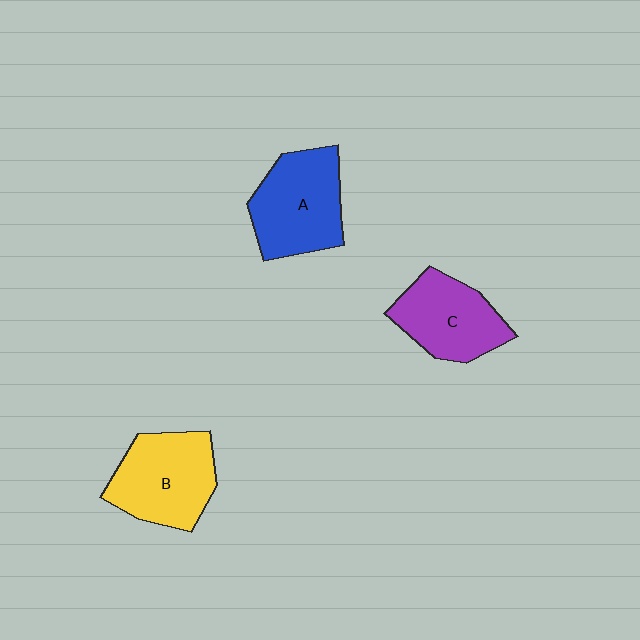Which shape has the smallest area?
Shape C (purple).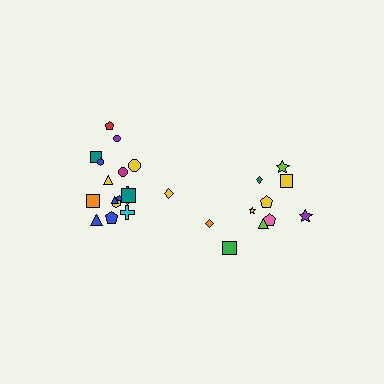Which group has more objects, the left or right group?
The left group.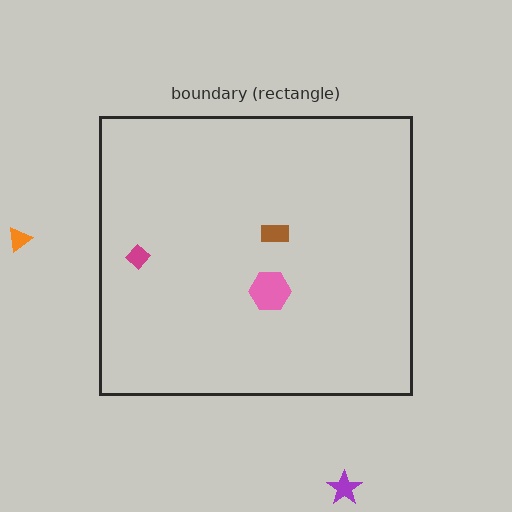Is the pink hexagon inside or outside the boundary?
Inside.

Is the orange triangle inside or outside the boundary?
Outside.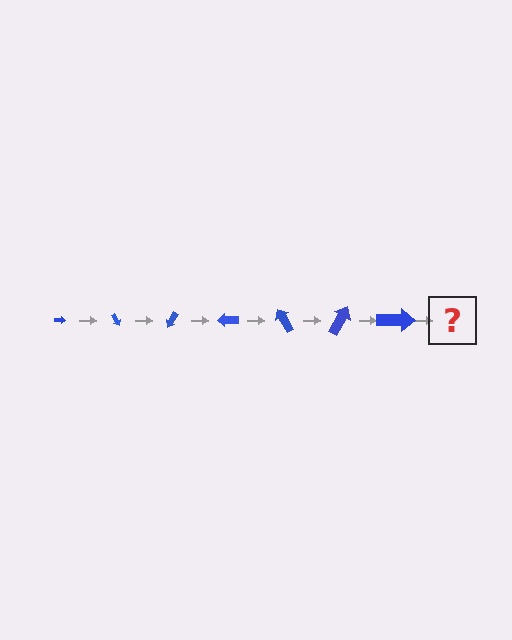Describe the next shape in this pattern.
It should be an arrow, larger than the previous one and rotated 420 degrees from the start.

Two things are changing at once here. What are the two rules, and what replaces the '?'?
The two rules are that the arrow grows larger each step and it rotates 60 degrees each step. The '?' should be an arrow, larger than the previous one and rotated 420 degrees from the start.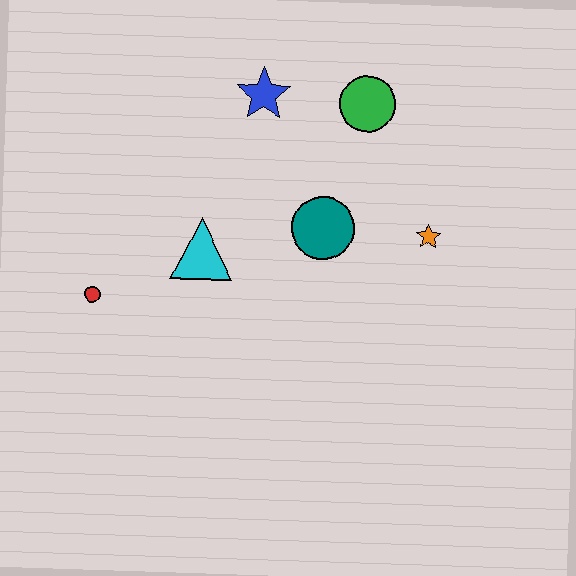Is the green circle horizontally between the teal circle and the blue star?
No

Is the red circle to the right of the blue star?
No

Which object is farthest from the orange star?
The red circle is farthest from the orange star.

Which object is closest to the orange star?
The teal circle is closest to the orange star.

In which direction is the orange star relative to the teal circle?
The orange star is to the right of the teal circle.